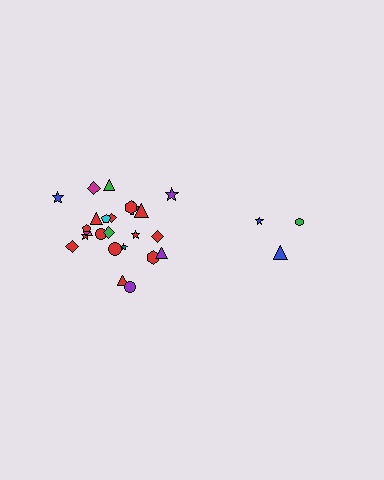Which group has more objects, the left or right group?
The left group.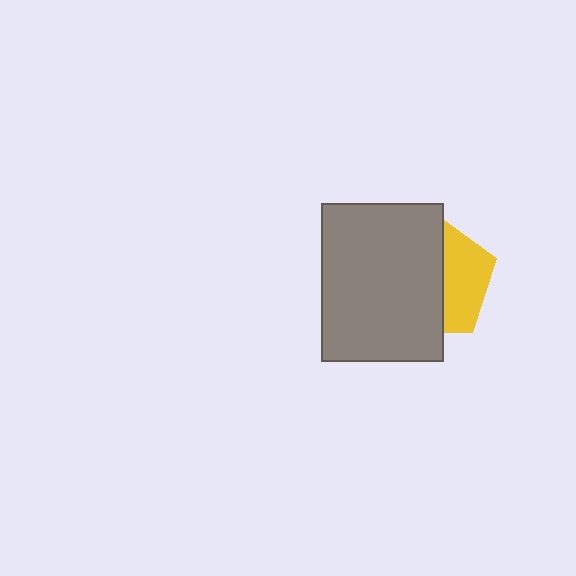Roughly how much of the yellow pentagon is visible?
A small part of it is visible (roughly 39%).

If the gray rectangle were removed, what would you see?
You would see the complete yellow pentagon.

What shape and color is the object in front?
The object in front is a gray rectangle.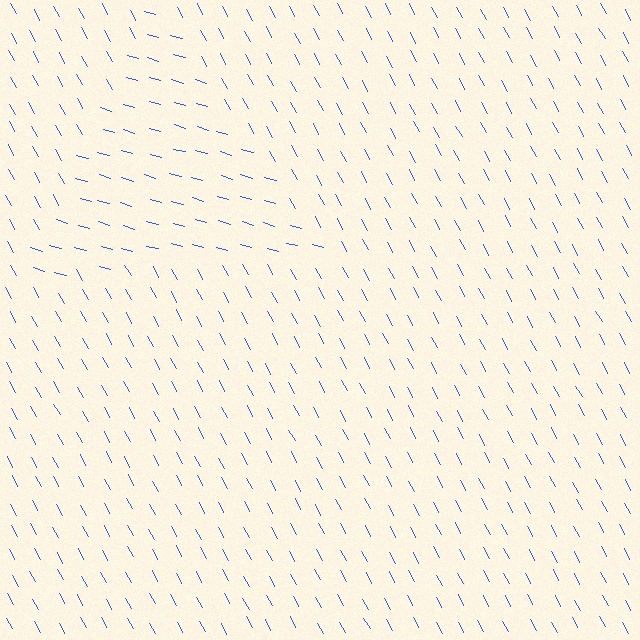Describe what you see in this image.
The image is filled with small blue line segments. A triangle region in the image has lines oriented differently from the surrounding lines, creating a visible texture boundary.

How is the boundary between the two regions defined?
The boundary is defined purely by a change in line orientation (approximately 45 degrees difference). All lines are the same color and thickness.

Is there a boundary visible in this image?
Yes, there is a texture boundary formed by a change in line orientation.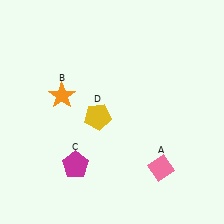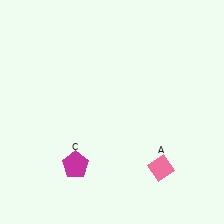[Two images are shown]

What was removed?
The yellow pentagon (D), the orange star (B) were removed in Image 2.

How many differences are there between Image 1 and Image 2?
There are 2 differences between the two images.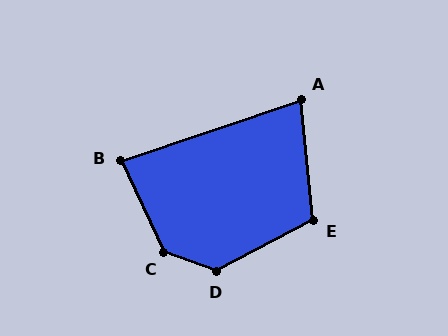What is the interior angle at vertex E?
Approximately 112 degrees (obtuse).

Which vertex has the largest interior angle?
C, at approximately 135 degrees.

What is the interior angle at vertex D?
Approximately 132 degrees (obtuse).